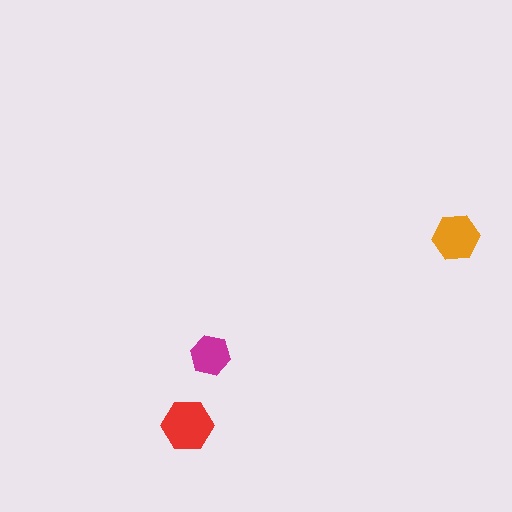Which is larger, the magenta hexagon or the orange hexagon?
The orange one.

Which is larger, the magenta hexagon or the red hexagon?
The red one.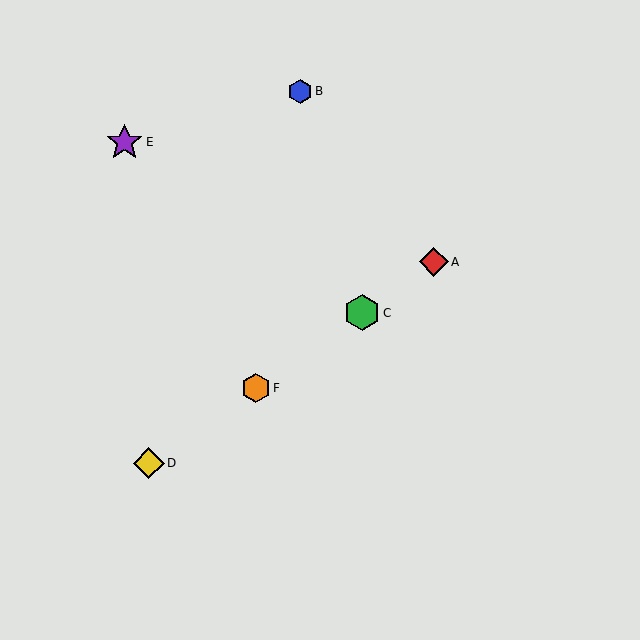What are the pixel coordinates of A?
Object A is at (434, 262).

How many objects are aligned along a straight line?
4 objects (A, C, D, F) are aligned along a straight line.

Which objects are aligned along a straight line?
Objects A, C, D, F are aligned along a straight line.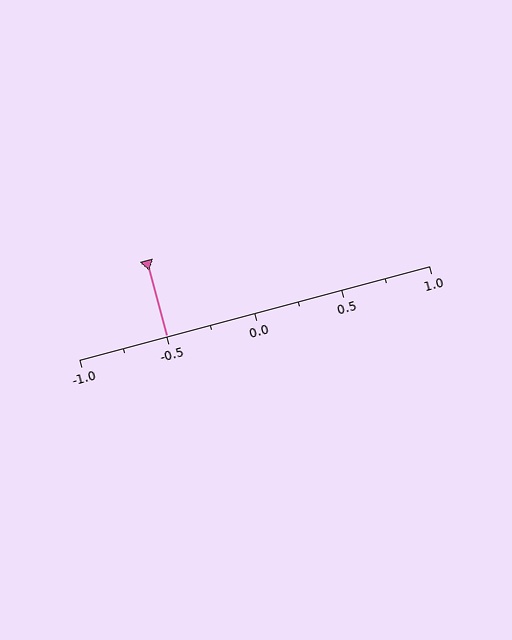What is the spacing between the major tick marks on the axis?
The major ticks are spaced 0.5 apart.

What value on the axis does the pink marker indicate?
The marker indicates approximately -0.5.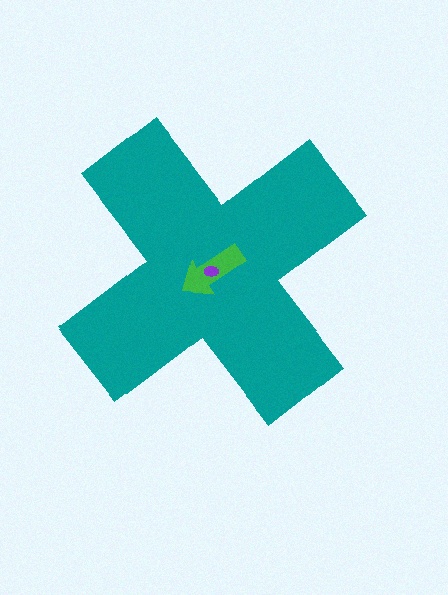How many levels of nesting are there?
3.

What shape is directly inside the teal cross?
The green arrow.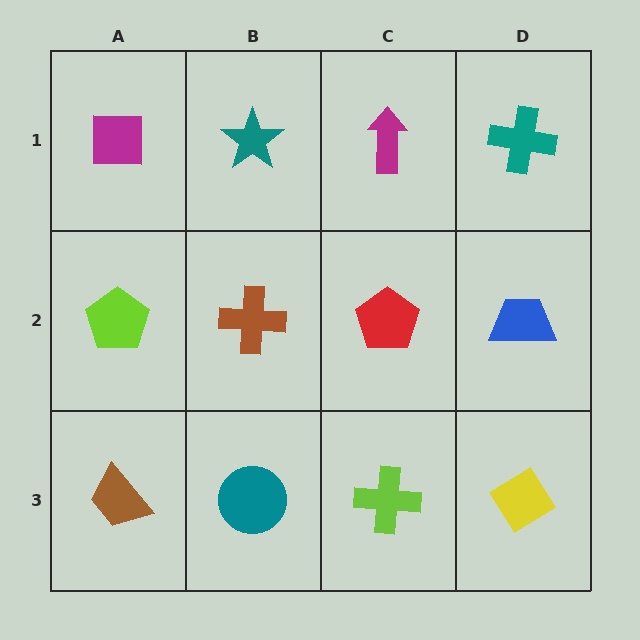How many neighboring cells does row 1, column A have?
2.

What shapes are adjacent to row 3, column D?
A blue trapezoid (row 2, column D), a lime cross (row 3, column C).